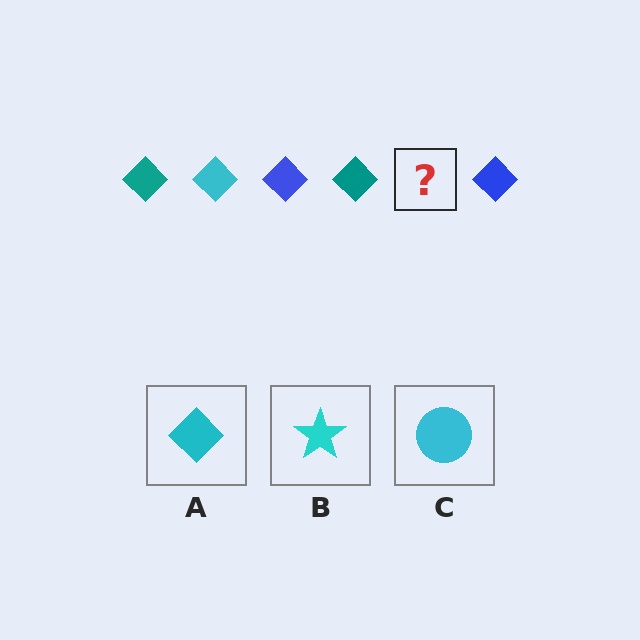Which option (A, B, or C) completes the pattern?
A.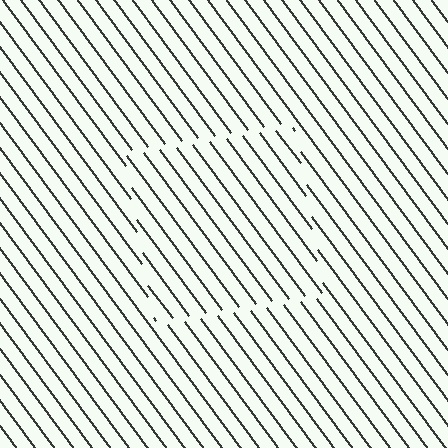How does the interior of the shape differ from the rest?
The interior of the shape contains the same grating, shifted by half a period — the contour is defined by the phase discontinuity where line-ends from the inner and outer gratings abut.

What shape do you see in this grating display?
An illusory square. The interior of the shape contains the same grating, shifted by half a period — the contour is defined by the phase discontinuity where line-ends from the inner and outer gratings abut.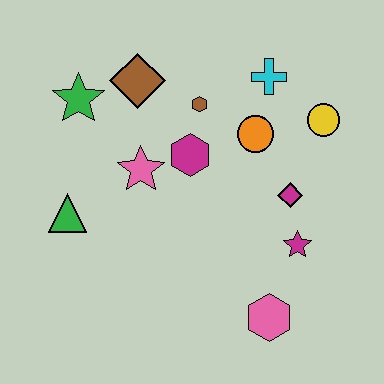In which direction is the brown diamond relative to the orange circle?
The brown diamond is to the left of the orange circle.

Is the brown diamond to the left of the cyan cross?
Yes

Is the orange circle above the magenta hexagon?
Yes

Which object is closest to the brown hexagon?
The magenta hexagon is closest to the brown hexagon.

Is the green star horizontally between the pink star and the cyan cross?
No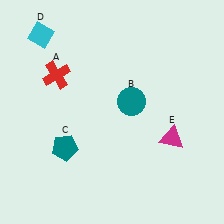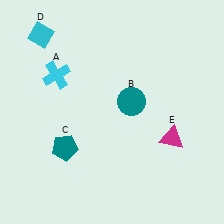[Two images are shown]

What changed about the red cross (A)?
In Image 1, A is red. In Image 2, it changed to cyan.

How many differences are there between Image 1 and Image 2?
There is 1 difference between the two images.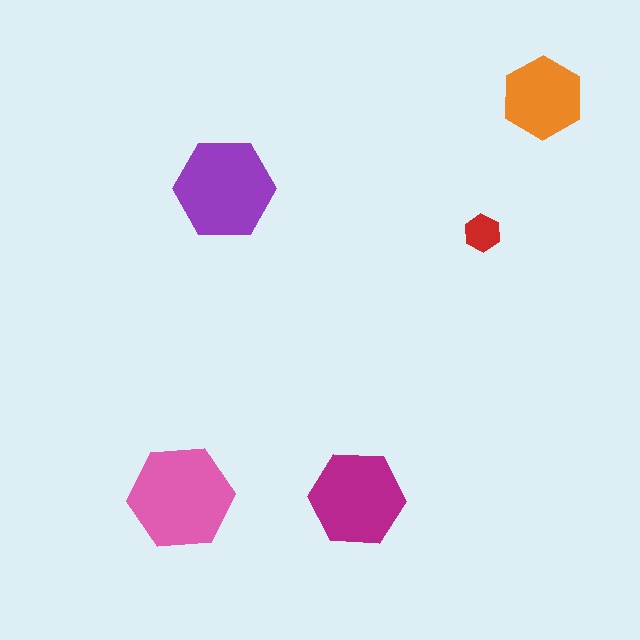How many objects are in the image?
There are 5 objects in the image.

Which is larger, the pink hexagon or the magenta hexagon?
The pink one.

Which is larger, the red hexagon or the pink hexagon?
The pink one.